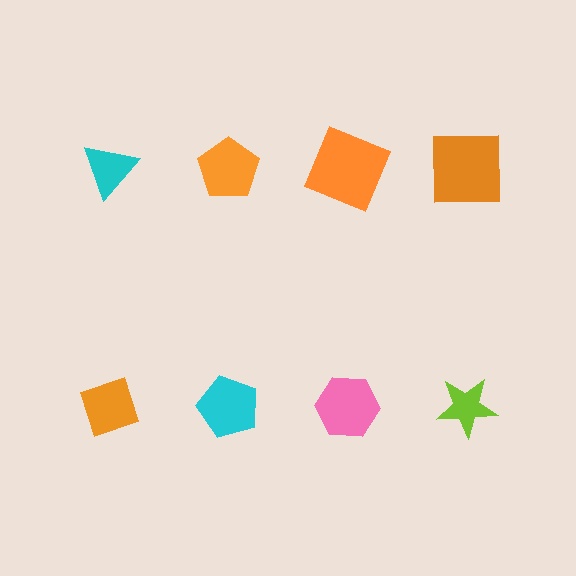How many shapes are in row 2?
4 shapes.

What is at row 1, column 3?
An orange square.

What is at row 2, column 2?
A cyan pentagon.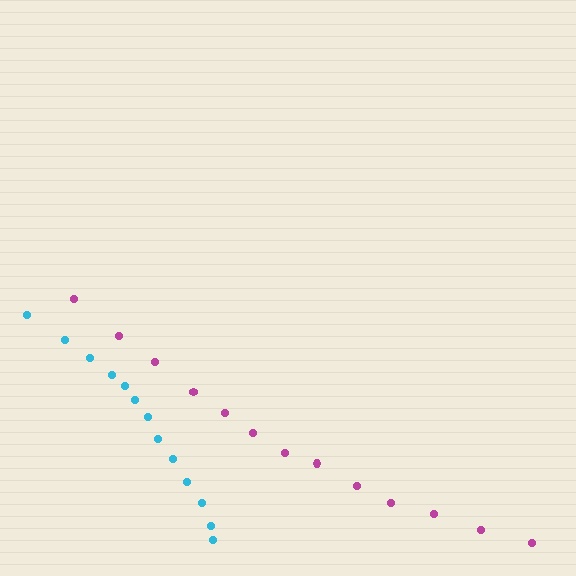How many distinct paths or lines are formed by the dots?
There are 2 distinct paths.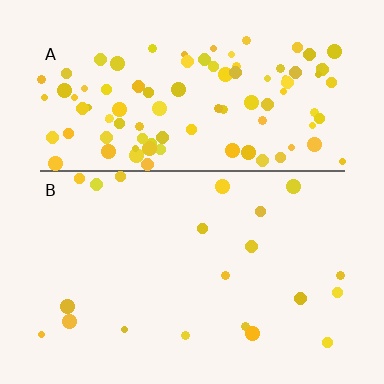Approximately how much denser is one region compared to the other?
Approximately 5.0× — region A over region B.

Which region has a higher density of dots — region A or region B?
A (the top).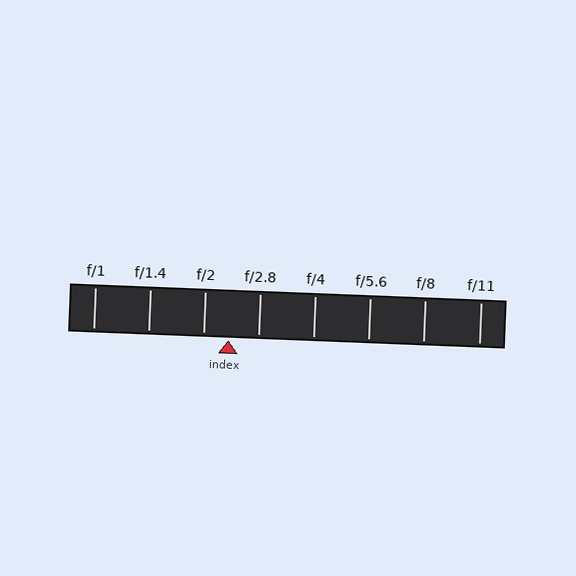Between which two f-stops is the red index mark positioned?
The index mark is between f/2 and f/2.8.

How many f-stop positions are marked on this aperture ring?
There are 8 f-stop positions marked.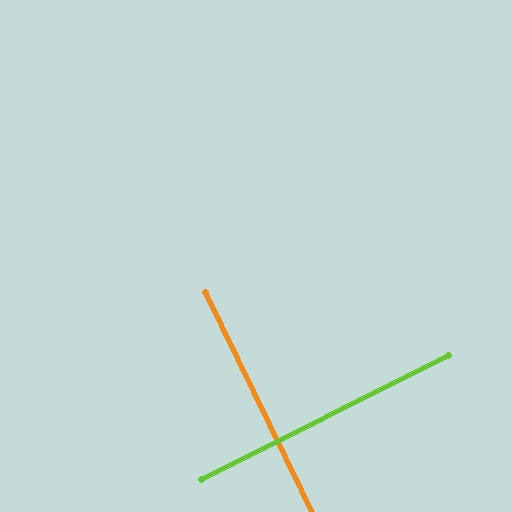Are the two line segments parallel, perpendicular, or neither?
Perpendicular — they meet at approximately 89°.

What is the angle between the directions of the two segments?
Approximately 89 degrees.